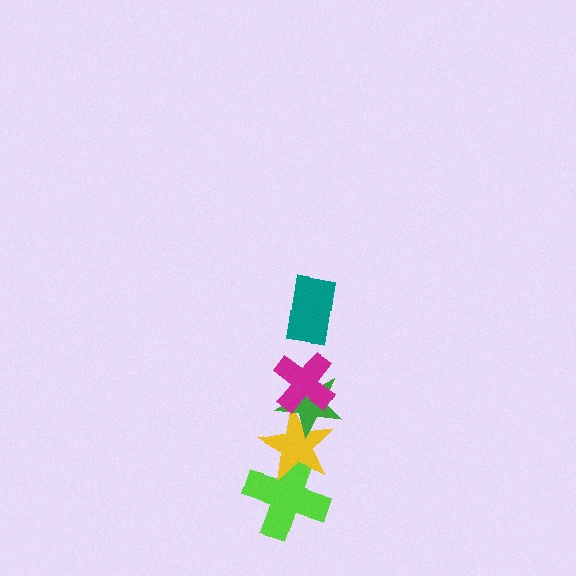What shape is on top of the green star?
The magenta cross is on top of the green star.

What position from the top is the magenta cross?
The magenta cross is 2nd from the top.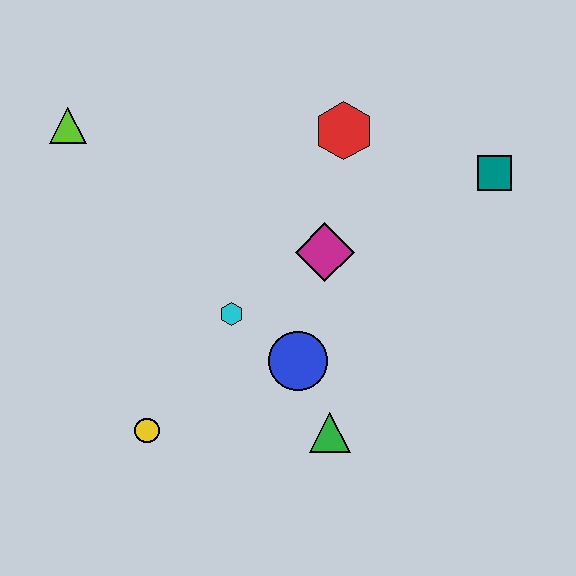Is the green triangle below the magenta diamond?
Yes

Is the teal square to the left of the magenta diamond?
No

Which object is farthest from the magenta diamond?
The lime triangle is farthest from the magenta diamond.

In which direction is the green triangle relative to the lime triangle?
The green triangle is below the lime triangle.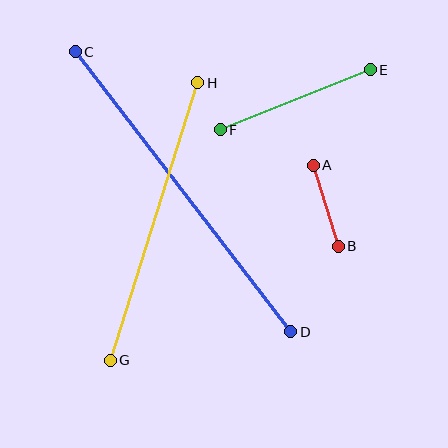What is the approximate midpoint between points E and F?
The midpoint is at approximately (295, 100) pixels.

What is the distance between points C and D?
The distance is approximately 353 pixels.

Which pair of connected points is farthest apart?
Points C and D are farthest apart.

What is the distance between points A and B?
The distance is approximately 85 pixels.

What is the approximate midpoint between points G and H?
The midpoint is at approximately (154, 222) pixels.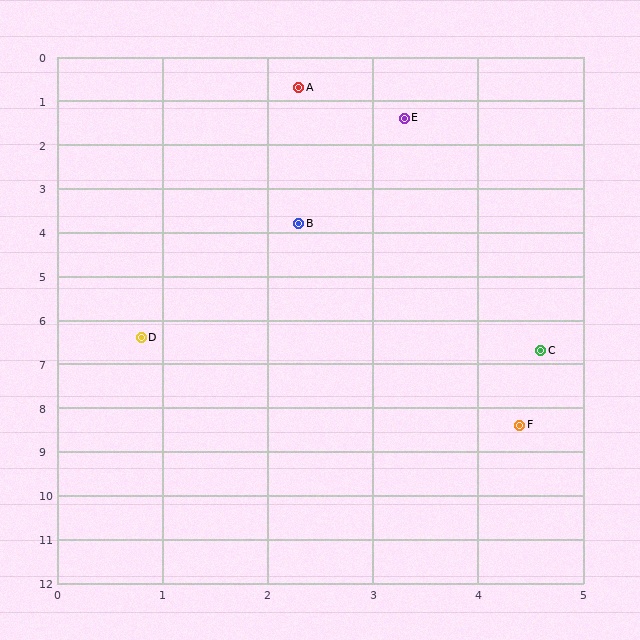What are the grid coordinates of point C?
Point C is at approximately (4.6, 6.7).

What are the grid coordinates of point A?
Point A is at approximately (2.3, 0.7).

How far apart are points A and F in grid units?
Points A and F are about 8.0 grid units apart.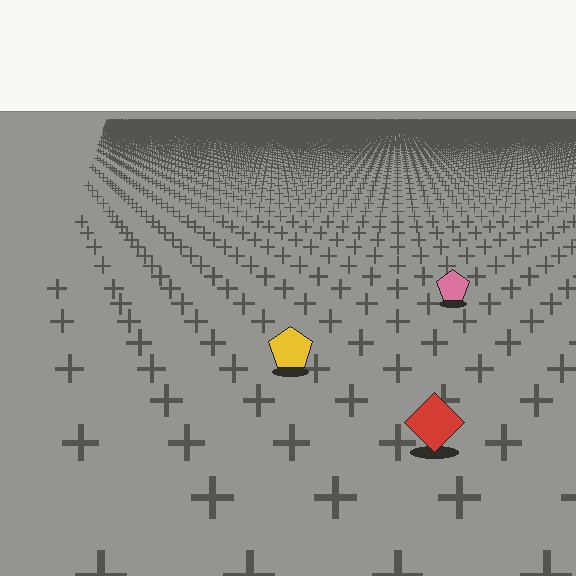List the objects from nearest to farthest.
From nearest to farthest: the red diamond, the yellow pentagon, the pink pentagon.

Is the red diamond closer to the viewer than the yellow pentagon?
Yes. The red diamond is closer — you can tell from the texture gradient: the ground texture is coarser near it.